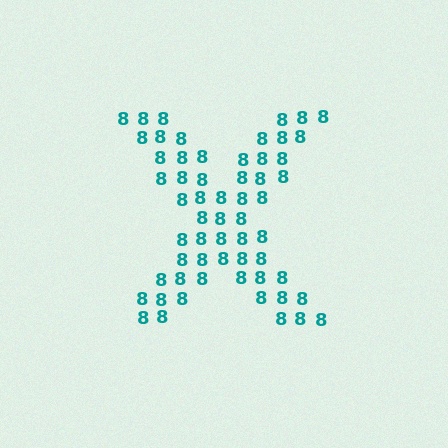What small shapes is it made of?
It is made of small digit 8's.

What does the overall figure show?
The overall figure shows the letter X.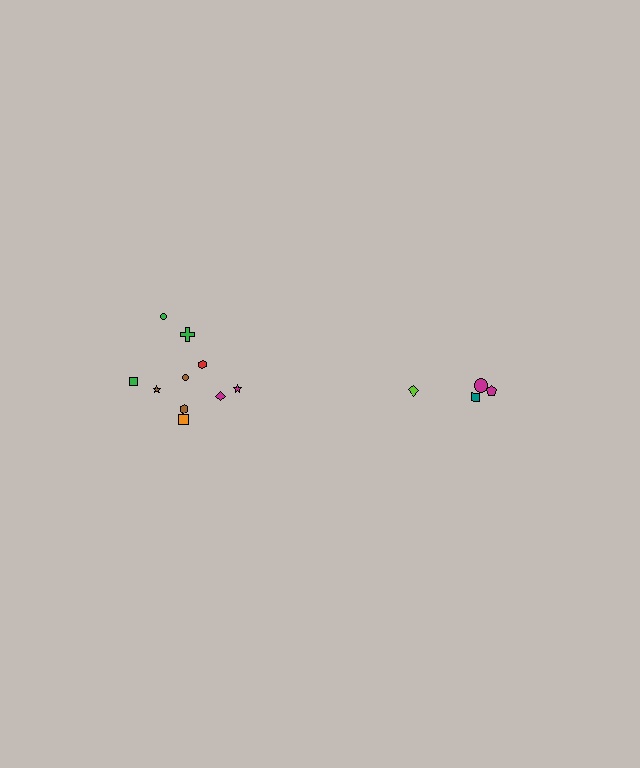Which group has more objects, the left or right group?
The left group.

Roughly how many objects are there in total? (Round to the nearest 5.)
Roughly 15 objects in total.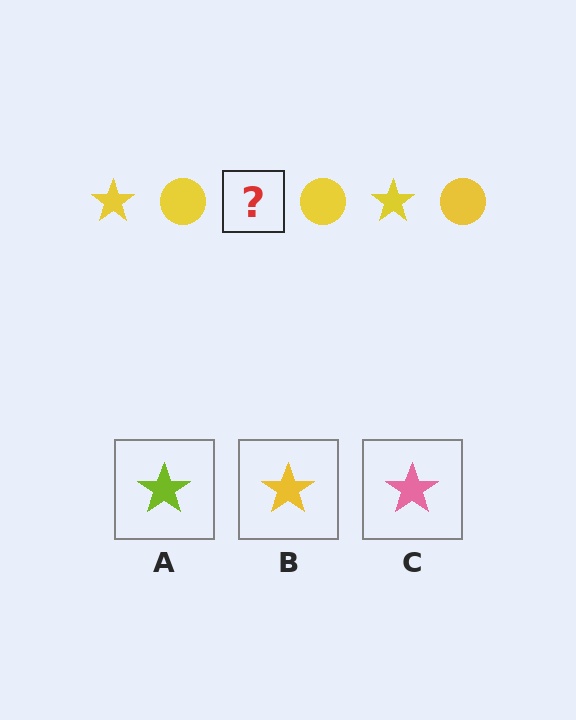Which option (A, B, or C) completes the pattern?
B.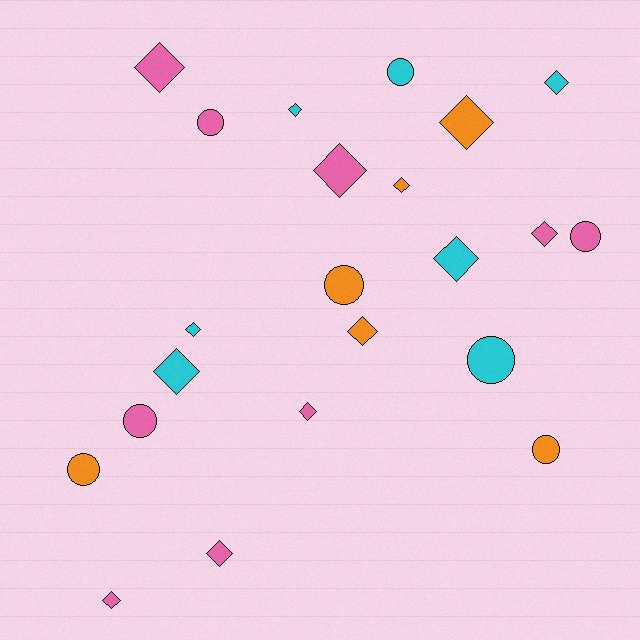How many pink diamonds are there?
There are 6 pink diamonds.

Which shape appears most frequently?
Diamond, with 14 objects.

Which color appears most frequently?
Pink, with 9 objects.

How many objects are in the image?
There are 22 objects.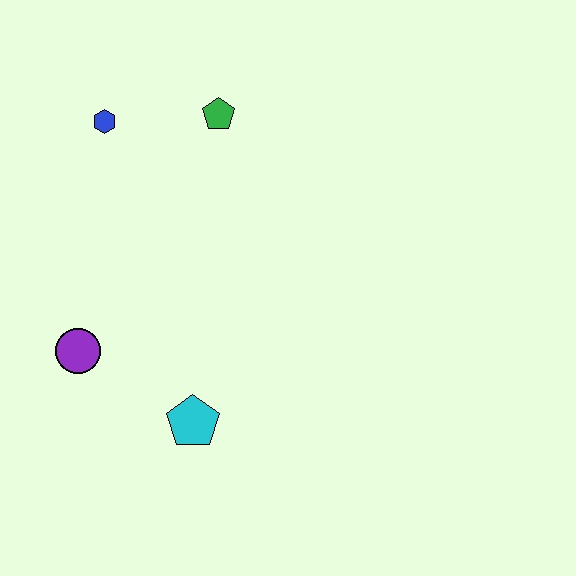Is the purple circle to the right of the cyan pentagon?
No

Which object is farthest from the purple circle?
The green pentagon is farthest from the purple circle.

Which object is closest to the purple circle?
The cyan pentagon is closest to the purple circle.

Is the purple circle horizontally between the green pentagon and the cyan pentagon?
No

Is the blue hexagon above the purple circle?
Yes